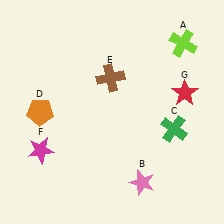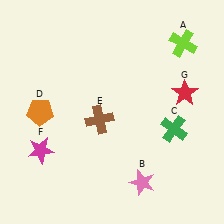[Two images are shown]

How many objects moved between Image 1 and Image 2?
1 object moved between the two images.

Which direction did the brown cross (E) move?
The brown cross (E) moved down.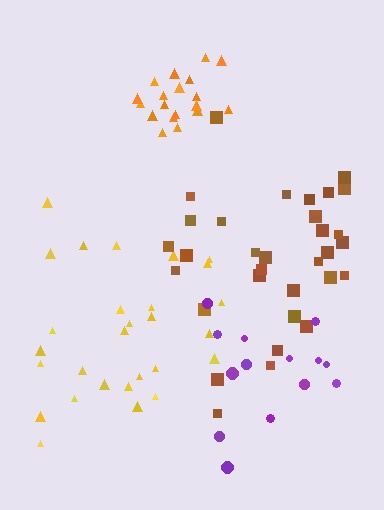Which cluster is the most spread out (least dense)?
Purple.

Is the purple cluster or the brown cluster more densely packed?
Brown.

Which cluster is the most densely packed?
Orange.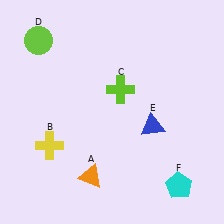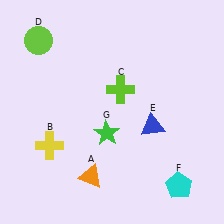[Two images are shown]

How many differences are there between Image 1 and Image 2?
There is 1 difference between the two images.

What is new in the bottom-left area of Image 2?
A green star (G) was added in the bottom-left area of Image 2.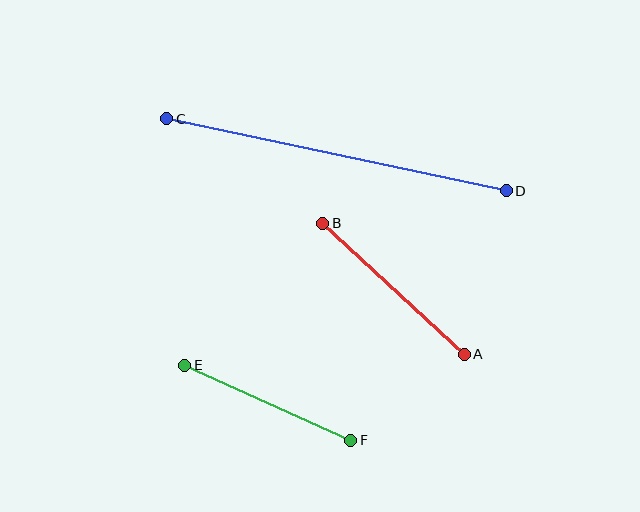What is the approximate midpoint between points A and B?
The midpoint is at approximately (393, 289) pixels.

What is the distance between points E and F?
The distance is approximately 183 pixels.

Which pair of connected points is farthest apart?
Points C and D are farthest apart.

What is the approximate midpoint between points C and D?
The midpoint is at approximately (336, 155) pixels.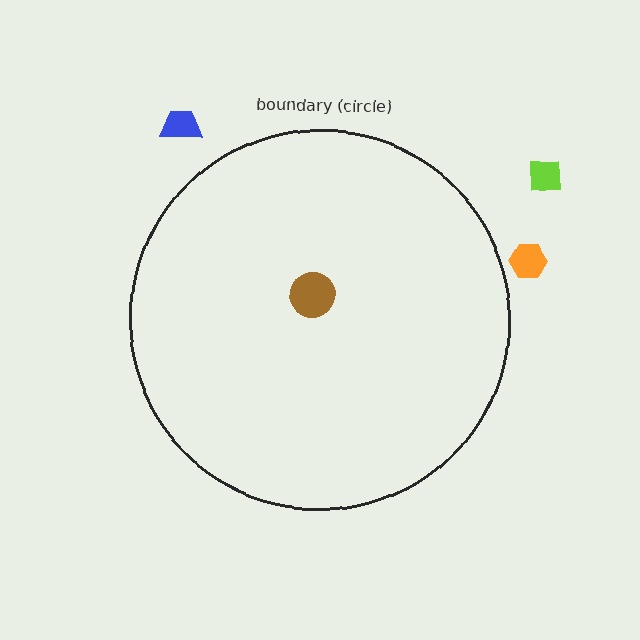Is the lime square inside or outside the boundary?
Outside.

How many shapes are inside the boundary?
1 inside, 3 outside.